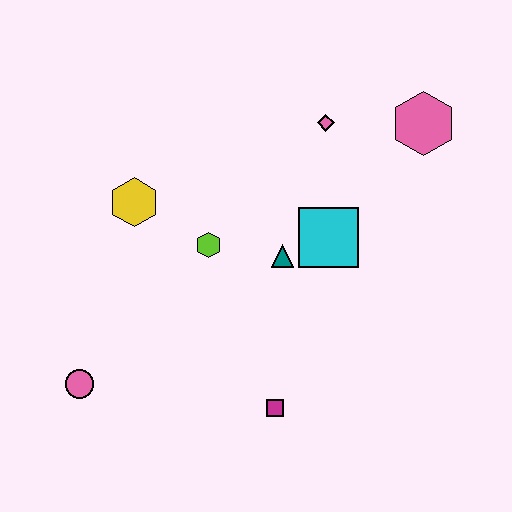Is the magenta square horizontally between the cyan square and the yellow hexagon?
Yes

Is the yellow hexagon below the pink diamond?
Yes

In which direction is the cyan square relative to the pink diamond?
The cyan square is below the pink diamond.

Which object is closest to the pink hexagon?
The pink diamond is closest to the pink hexagon.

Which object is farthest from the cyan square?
The pink circle is farthest from the cyan square.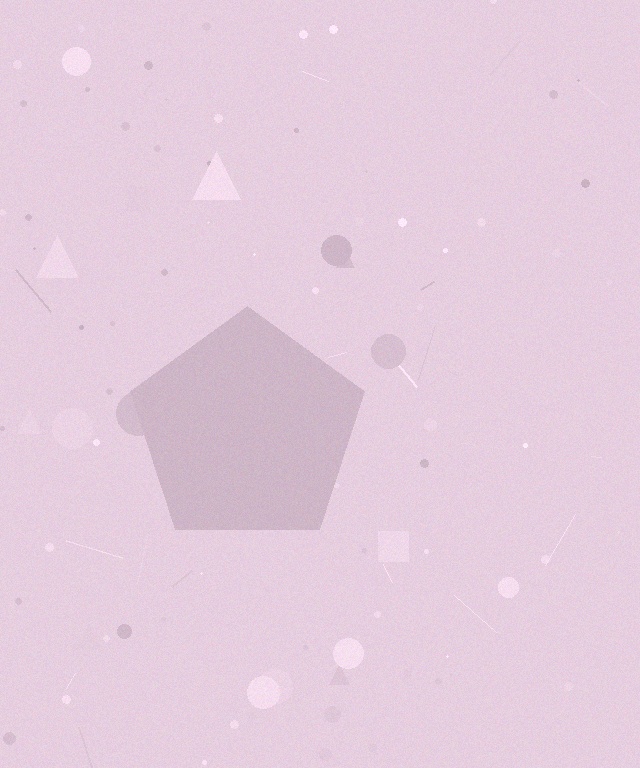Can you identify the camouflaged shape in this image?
The camouflaged shape is a pentagon.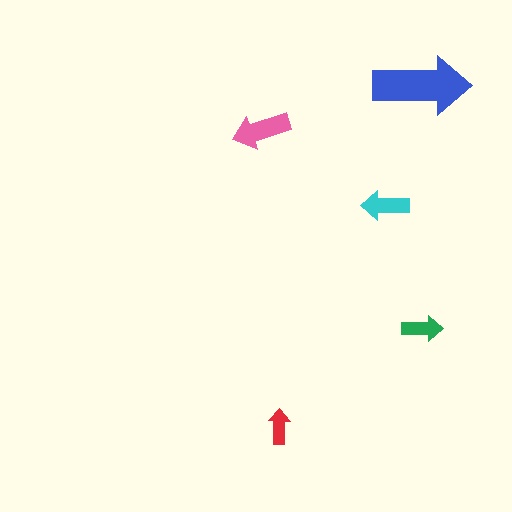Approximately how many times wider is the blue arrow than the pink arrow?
About 1.5 times wider.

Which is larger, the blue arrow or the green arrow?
The blue one.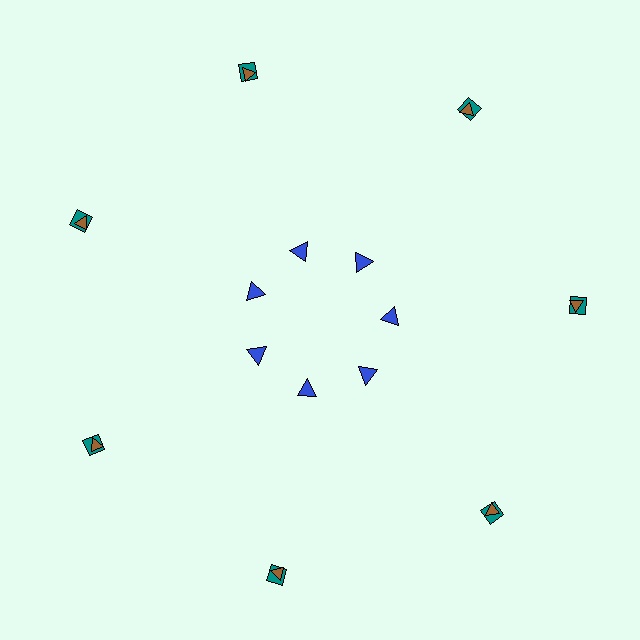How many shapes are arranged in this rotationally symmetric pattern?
There are 21 shapes, arranged in 7 groups of 3.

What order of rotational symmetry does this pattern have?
This pattern has 7-fold rotational symmetry.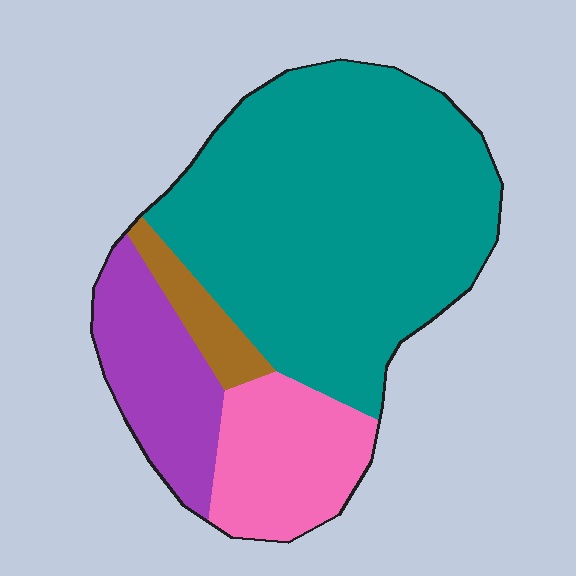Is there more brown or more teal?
Teal.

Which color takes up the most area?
Teal, at roughly 60%.